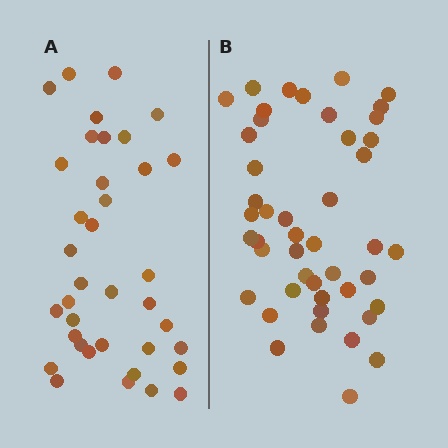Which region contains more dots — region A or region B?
Region B (the right region) has more dots.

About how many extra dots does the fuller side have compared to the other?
Region B has roughly 8 or so more dots than region A.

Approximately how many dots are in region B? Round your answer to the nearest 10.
About 50 dots. (The exact count is 46, which rounds to 50.)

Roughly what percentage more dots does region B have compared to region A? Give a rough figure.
About 25% more.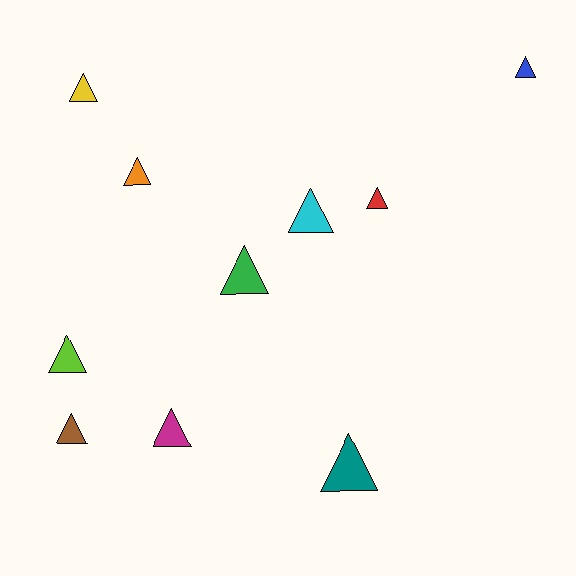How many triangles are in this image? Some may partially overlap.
There are 10 triangles.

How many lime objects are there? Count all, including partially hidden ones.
There is 1 lime object.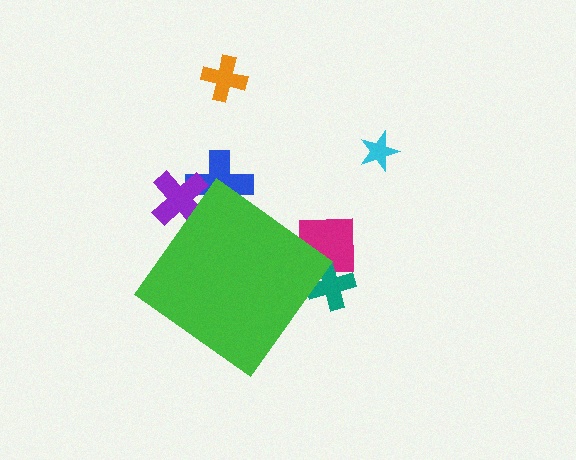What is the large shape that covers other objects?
A green diamond.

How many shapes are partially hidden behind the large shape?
4 shapes are partially hidden.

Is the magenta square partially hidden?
Yes, the magenta square is partially hidden behind the green diamond.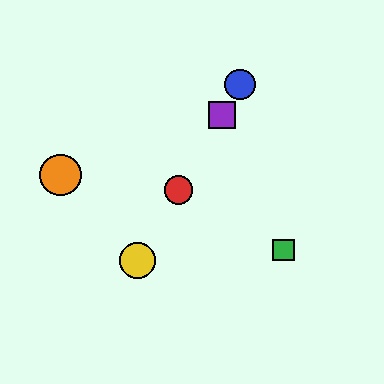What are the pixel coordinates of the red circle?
The red circle is at (179, 190).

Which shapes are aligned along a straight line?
The red circle, the blue circle, the yellow circle, the purple square are aligned along a straight line.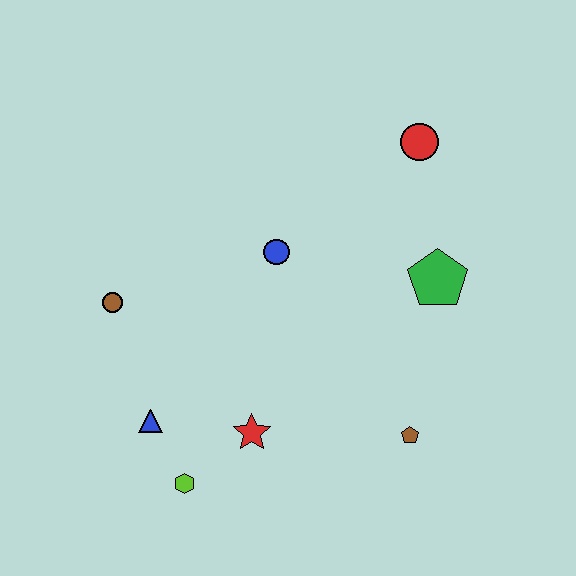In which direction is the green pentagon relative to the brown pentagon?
The green pentagon is above the brown pentagon.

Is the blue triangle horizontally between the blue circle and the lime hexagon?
No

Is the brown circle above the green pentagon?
No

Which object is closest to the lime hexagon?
The blue triangle is closest to the lime hexagon.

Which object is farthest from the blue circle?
The lime hexagon is farthest from the blue circle.